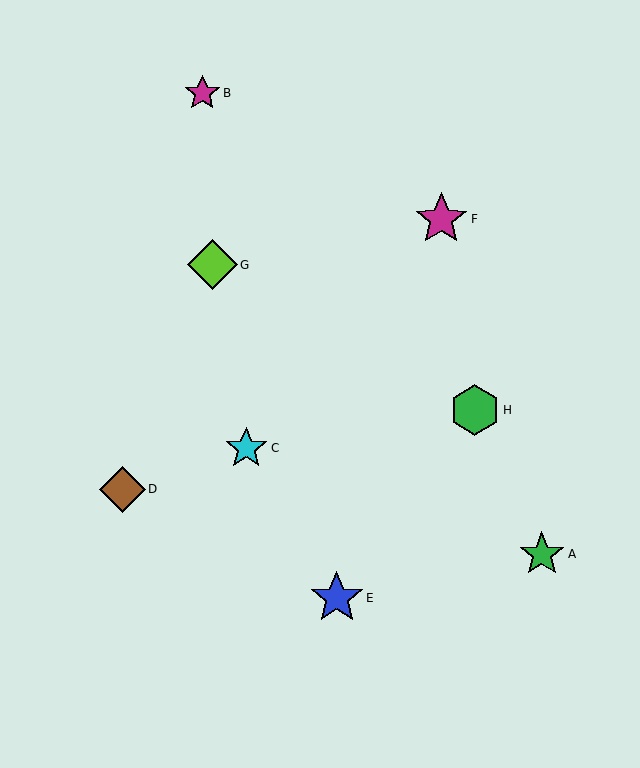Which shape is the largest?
The blue star (labeled E) is the largest.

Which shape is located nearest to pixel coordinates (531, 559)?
The green star (labeled A) at (542, 554) is nearest to that location.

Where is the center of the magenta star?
The center of the magenta star is at (441, 219).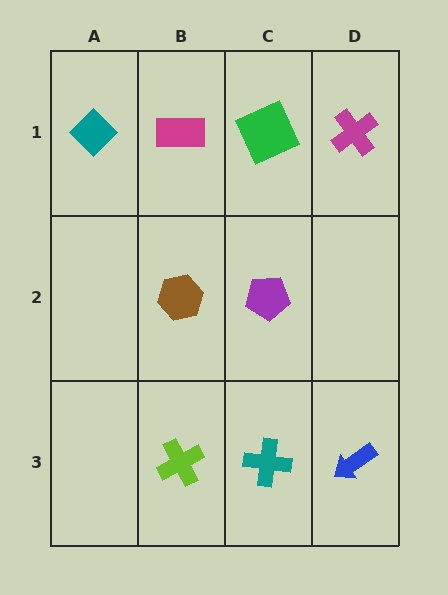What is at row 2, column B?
A brown hexagon.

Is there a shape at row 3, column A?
No, that cell is empty.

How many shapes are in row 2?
2 shapes.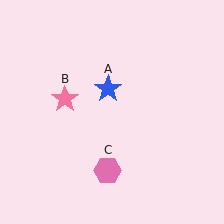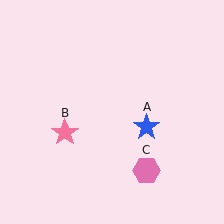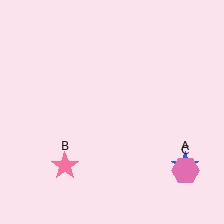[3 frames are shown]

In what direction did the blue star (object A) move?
The blue star (object A) moved down and to the right.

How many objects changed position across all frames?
3 objects changed position: blue star (object A), pink star (object B), pink hexagon (object C).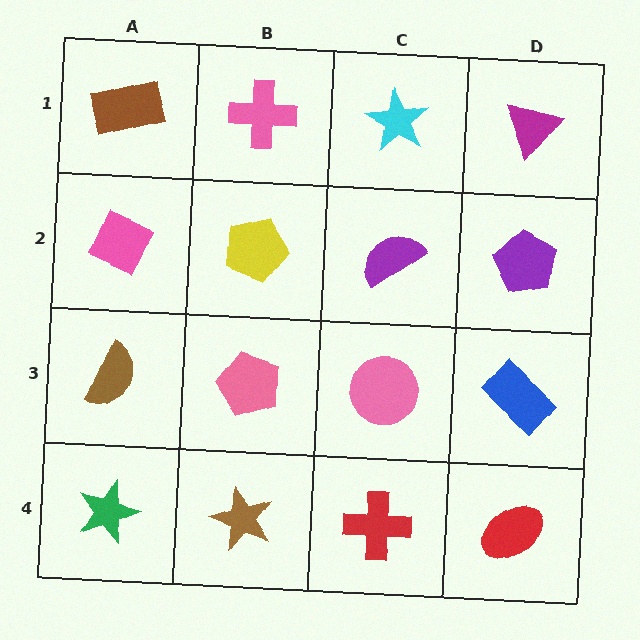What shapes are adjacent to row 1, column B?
A yellow pentagon (row 2, column B), a brown rectangle (row 1, column A), a cyan star (row 1, column C).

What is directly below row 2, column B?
A pink pentagon.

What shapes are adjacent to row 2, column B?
A pink cross (row 1, column B), a pink pentagon (row 3, column B), a pink diamond (row 2, column A), a purple semicircle (row 2, column C).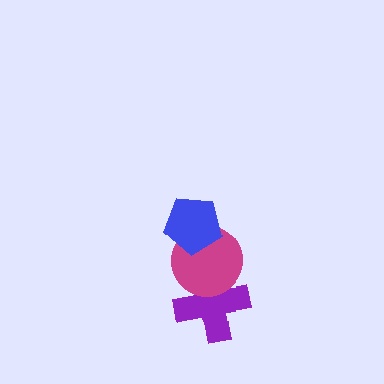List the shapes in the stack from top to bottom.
From top to bottom: the blue pentagon, the magenta circle, the purple cross.